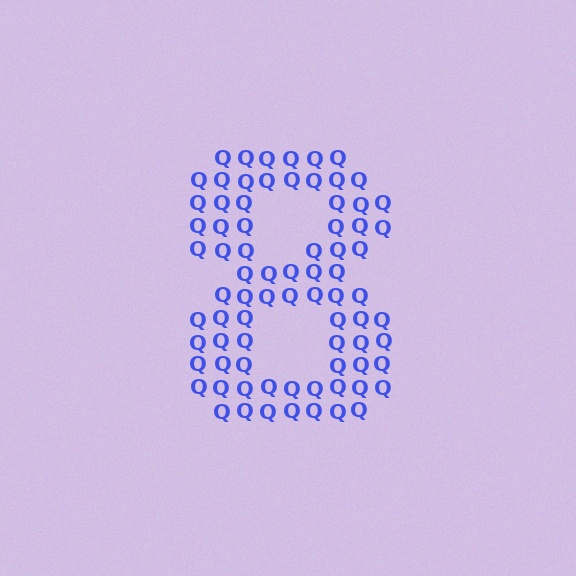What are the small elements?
The small elements are letter Q's.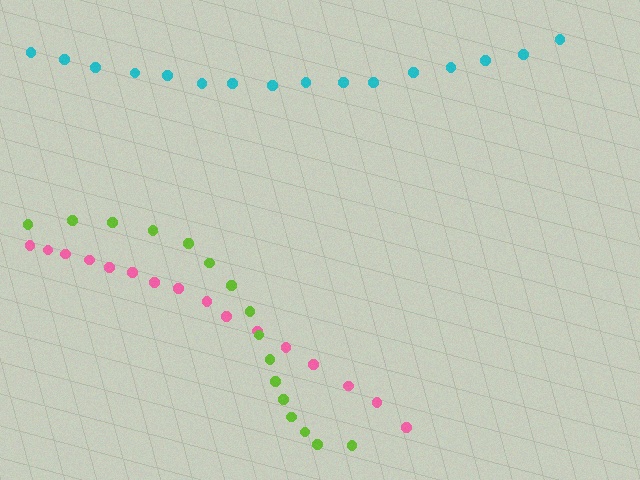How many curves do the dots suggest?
There are 3 distinct paths.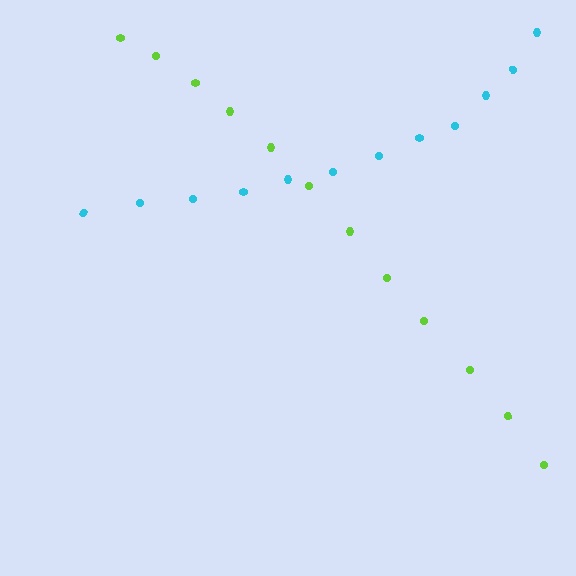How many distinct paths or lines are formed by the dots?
There are 2 distinct paths.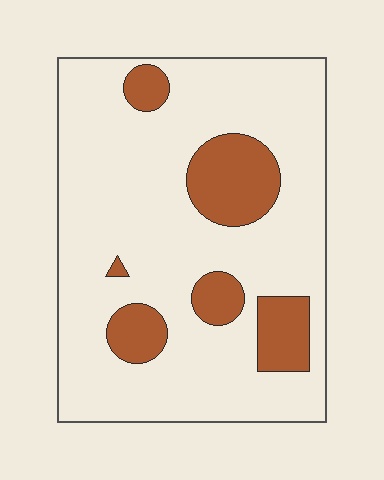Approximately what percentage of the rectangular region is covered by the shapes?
Approximately 20%.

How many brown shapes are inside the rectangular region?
6.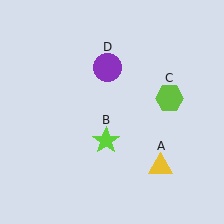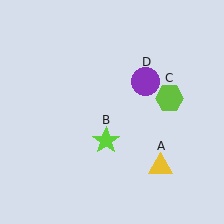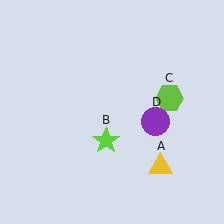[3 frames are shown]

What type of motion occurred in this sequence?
The purple circle (object D) rotated clockwise around the center of the scene.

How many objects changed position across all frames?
1 object changed position: purple circle (object D).